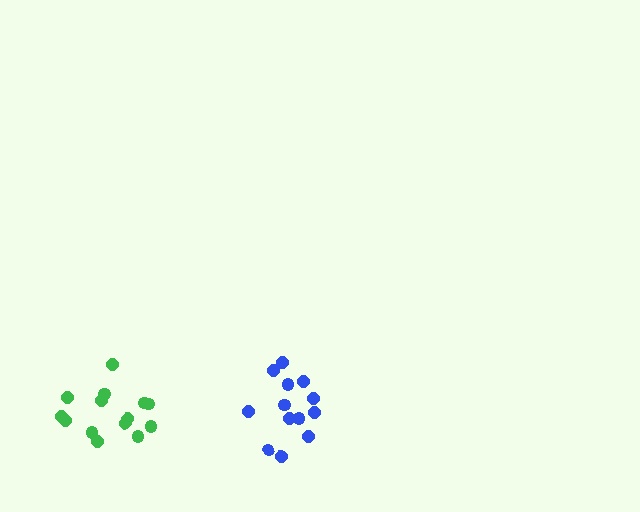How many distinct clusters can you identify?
There are 2 distinct clusters.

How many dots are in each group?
Group 1: 14 dots, Group 2: 13 dots (27 total).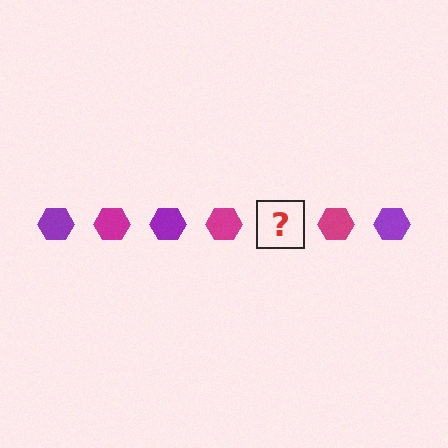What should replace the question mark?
The question mark should be replaced with a purple hexagon.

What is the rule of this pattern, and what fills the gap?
The rule is that the pattern cycles through purple, magenta hexagons. The gap should be filled with a purple hexagon.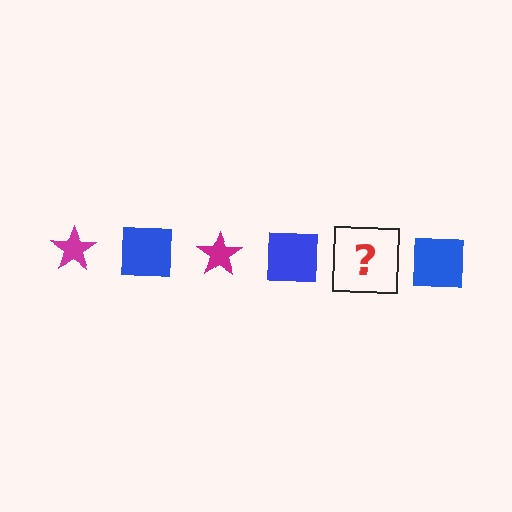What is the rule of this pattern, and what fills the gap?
The rule is that the pattern alternates between magenta star and blue square. The gap should be filled with a magenta star.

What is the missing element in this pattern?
The missing element is a magenta star.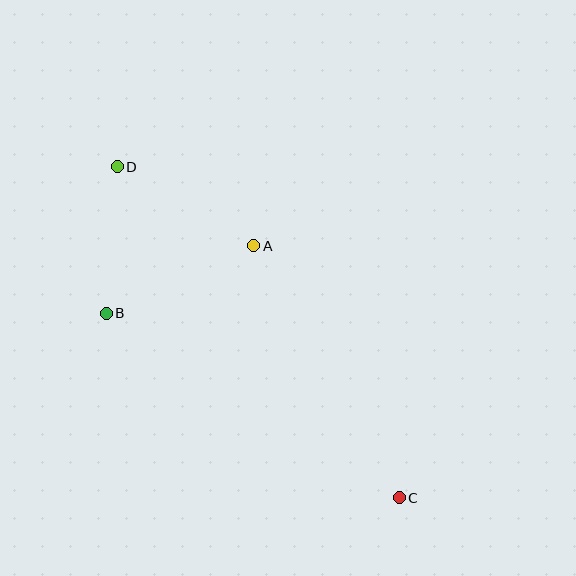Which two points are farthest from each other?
Points C and D are farthest from each other.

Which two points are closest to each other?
Points B and D are closest to each other.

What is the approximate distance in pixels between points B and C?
The distance between B and C is approximately 346 pixels.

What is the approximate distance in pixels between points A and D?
The distance between A and D is approximately 158 pixels.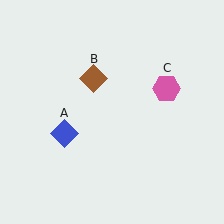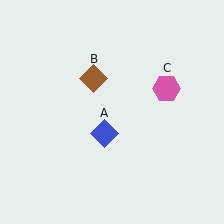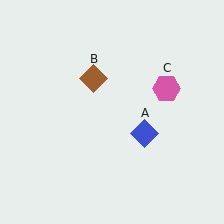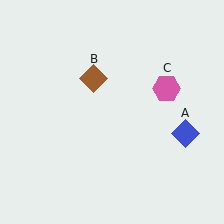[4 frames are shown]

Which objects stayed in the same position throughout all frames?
Brown diamond (object B) and pink hexagon (object C) remained stationary.